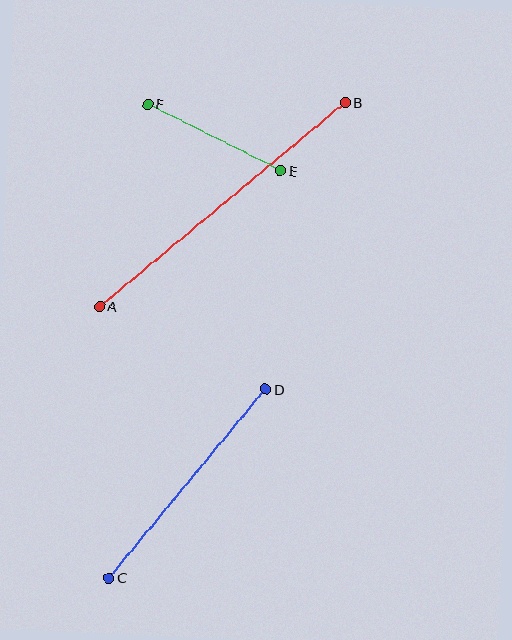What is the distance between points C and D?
The distance is approximately 245 pixels.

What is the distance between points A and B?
The distance is approximately 319 pixels.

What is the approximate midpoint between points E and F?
The midpoint is at approximately (214, 137) pixels.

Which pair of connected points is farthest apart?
Points A and B are farthest apart.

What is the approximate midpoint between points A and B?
The midpoint is at approximately (222, 204) pixels.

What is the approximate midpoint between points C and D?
The midpoint is at approximately (188, 484) pixels.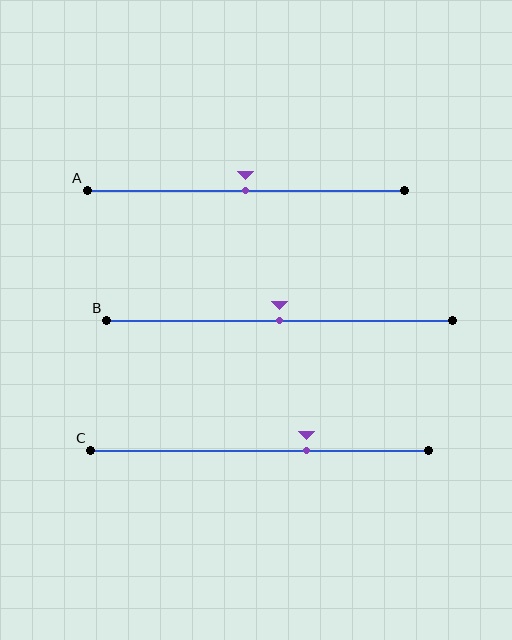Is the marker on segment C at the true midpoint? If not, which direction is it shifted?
No, the marker on segment C is shifted to the right by about 14% of the segment length.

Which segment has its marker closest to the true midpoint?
Segment A has its marker closest to the true midpoint.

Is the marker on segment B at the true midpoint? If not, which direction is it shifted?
Yes, the marker on segment B is at the true midpoint.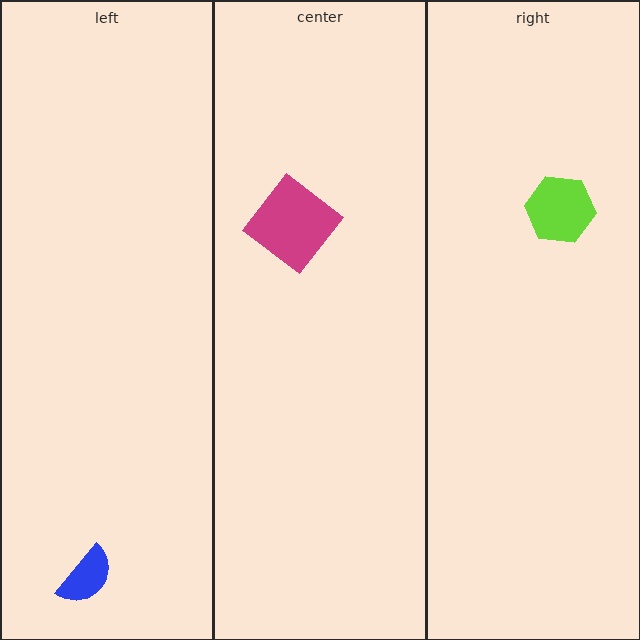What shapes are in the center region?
The magenta diamond.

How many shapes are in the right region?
1.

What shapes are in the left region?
The blue semicircle.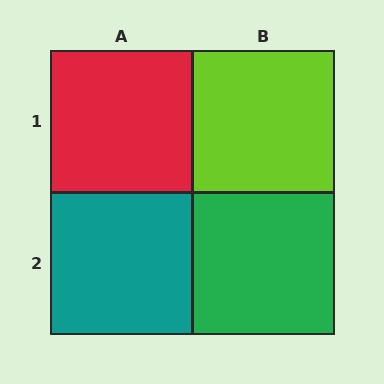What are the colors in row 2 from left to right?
Teal, green.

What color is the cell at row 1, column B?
Lime.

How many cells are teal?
1 cell is teal.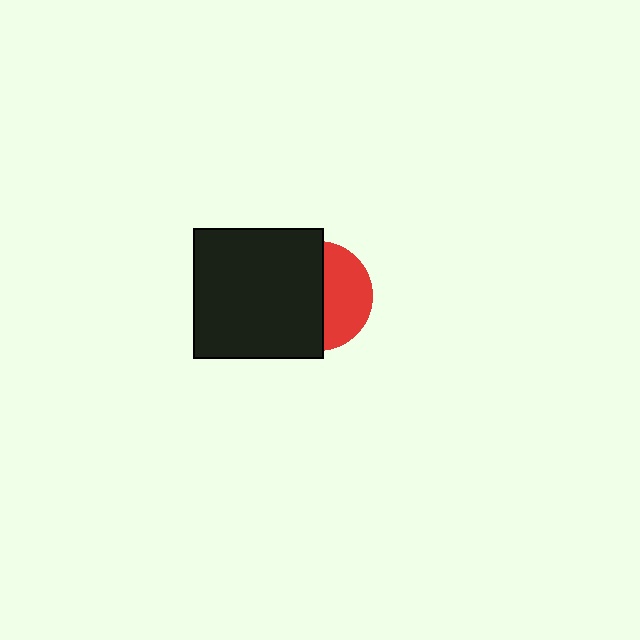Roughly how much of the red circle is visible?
A small part of it is visible (roughly 44%).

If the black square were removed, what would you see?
You would see the complete red circle.